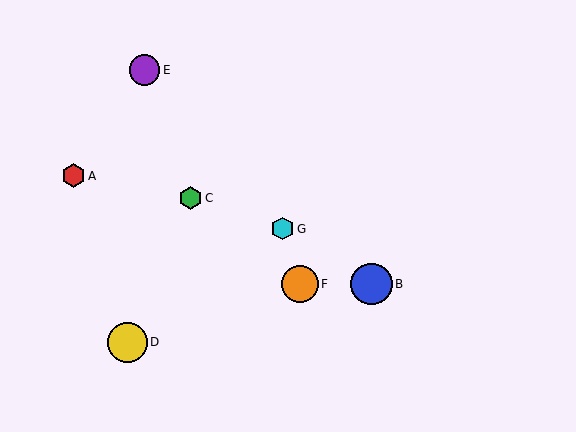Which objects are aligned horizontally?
Objects B, F are aligned horizontally.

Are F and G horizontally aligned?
No, F is at y≈284 and G is at y≈229.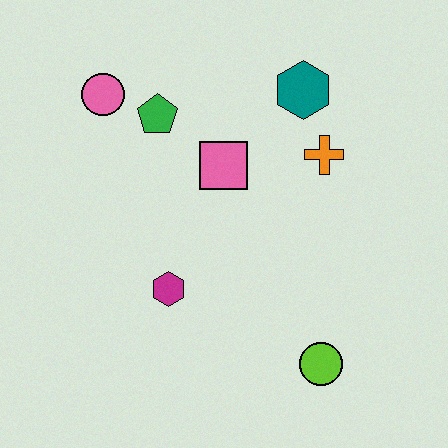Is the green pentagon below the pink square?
No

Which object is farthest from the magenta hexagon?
The teal hexagon is farthest from the magenta hexagon.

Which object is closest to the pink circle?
The green pentagon is closest to the pink circle.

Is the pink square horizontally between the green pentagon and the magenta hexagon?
No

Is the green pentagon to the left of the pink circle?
No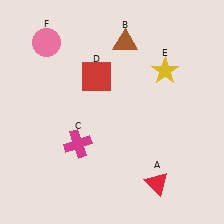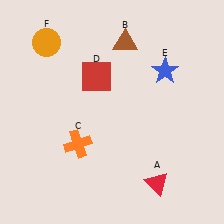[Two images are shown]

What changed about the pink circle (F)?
In Image 1, F is pink. In Image 2, it changed to orange.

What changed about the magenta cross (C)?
In Image 1, C is magenta. In Image 2, it changed to orange.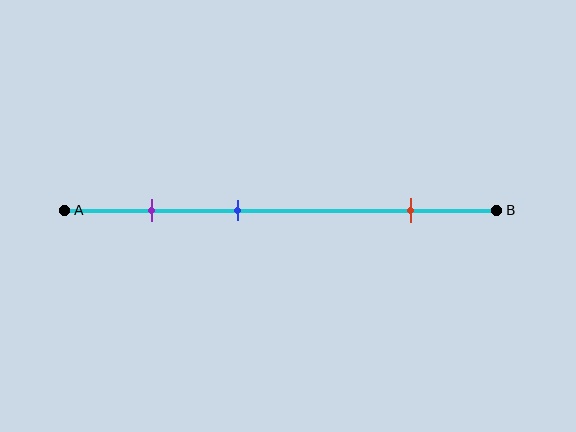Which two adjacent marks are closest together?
The purple and blue marks are the closest adjacent pair.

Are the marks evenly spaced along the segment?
No, the marks are not evenly spaced.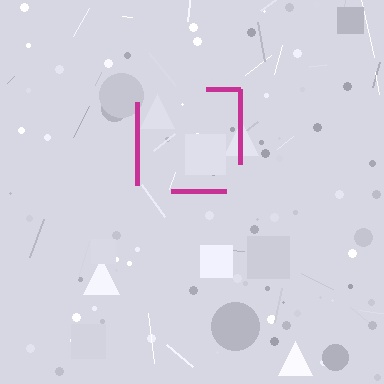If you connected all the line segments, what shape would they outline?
They would outline a square.